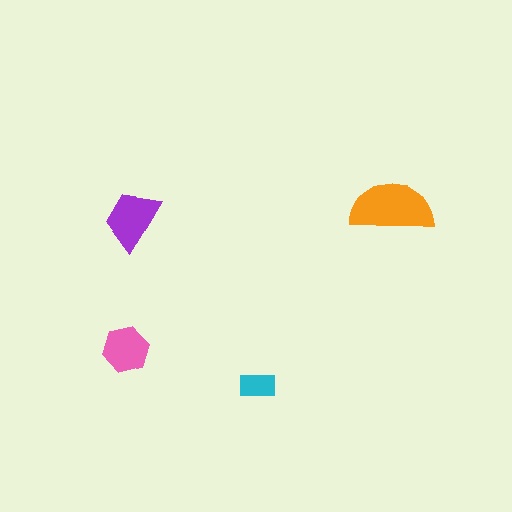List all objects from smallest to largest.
The cyan rectangle, the pink hexagon, the purple trapezoid, the orange semicircle.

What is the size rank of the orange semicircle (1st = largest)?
1st.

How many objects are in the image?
There are 4 objects in the image.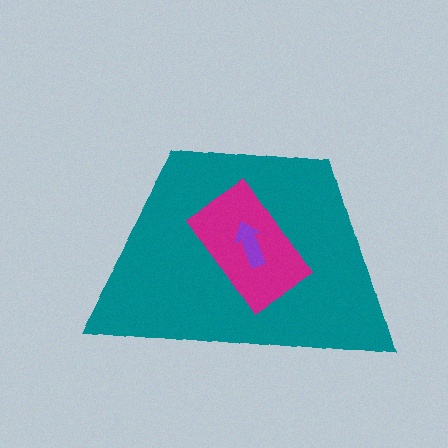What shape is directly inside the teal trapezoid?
The magenta rectangle.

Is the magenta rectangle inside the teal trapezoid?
Yes.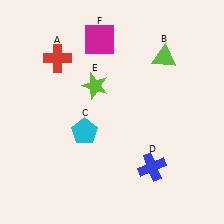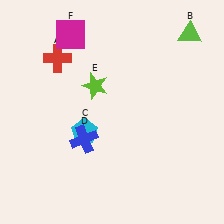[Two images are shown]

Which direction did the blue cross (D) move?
The blue cross (D) moved left.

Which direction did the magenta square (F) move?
The magenta square (F) moved left.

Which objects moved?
The objects that moved are: the lime triangle (B), the blue cross (D), the magenta square (F).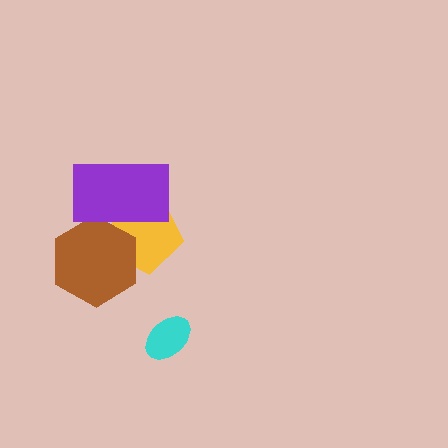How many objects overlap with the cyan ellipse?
0 objects overlap with the cyan ellipse.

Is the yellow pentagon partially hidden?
Yes, it is partially covered by another shape.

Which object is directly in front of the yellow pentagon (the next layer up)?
The brown hexagon is directly in front of the yellow pentagon.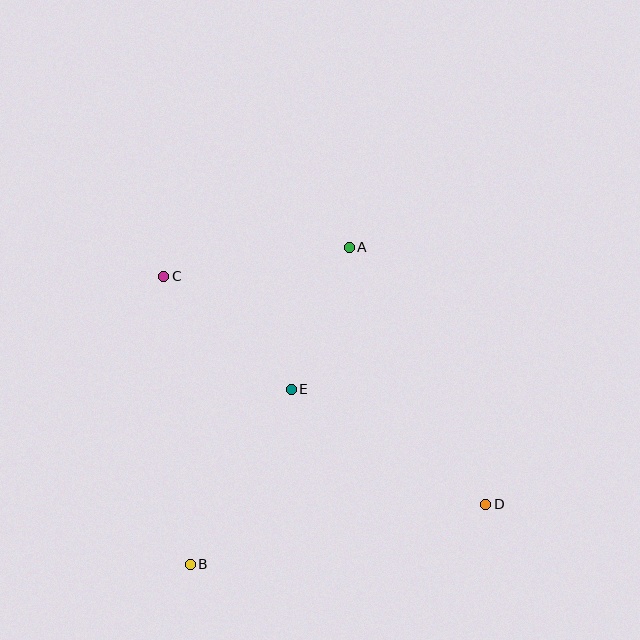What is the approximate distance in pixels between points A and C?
The distance between A and C is approximately 188 pixels.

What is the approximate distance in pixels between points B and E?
The distance between B and E is approximately 202 pixels.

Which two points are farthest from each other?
Points C and D are farthest from each other.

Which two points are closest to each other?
Points A and E are closest to each other.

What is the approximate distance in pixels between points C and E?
The distance between C and E is approximately 170 pixels.